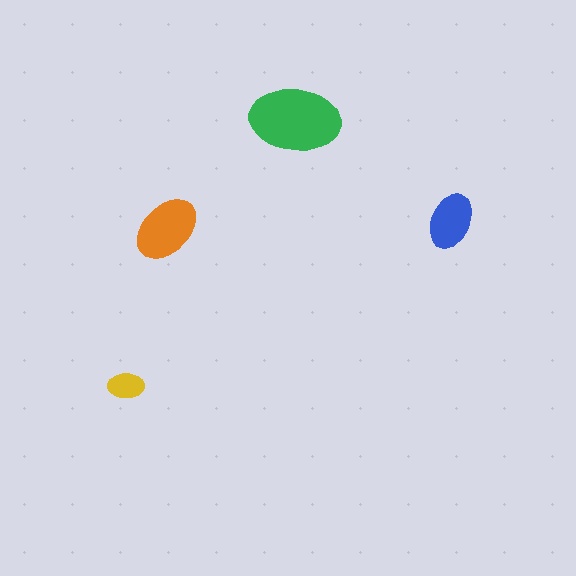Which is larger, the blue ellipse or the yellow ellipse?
The blue one.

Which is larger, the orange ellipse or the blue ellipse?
The orange one.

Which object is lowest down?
The yellow ellipse is bottommost.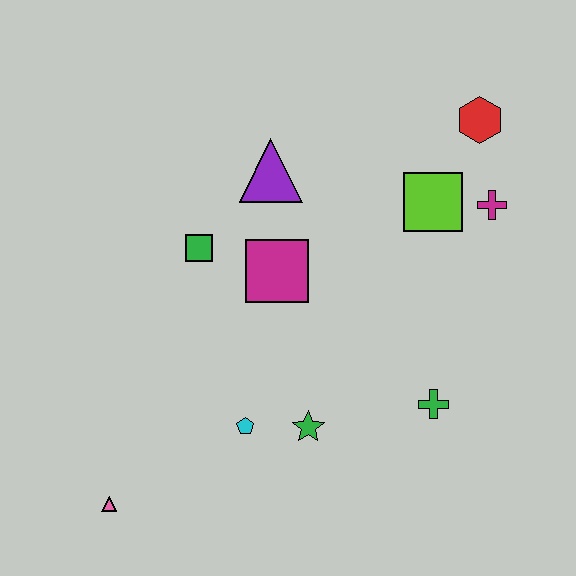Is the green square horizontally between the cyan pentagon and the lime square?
No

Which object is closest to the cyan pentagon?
The green star is closest to the cyan pentagon.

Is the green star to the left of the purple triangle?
No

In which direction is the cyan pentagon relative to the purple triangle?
The cyan pentagon is below the purple triangle.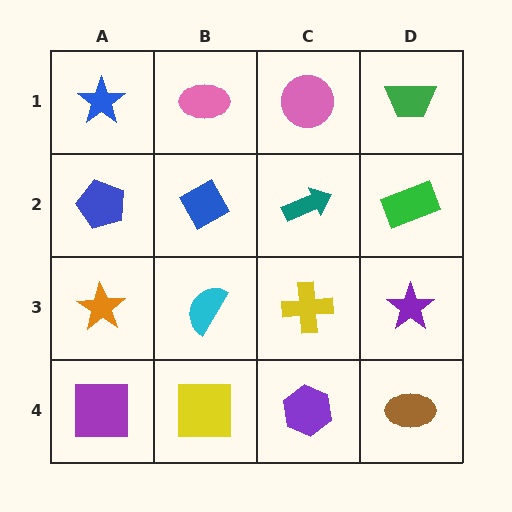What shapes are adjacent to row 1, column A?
A blue pentagon (row 2, column A), a pink ellipse (row 1, column B).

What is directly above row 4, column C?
A yellow cross.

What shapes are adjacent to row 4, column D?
A purple star (row 3, column D), a purple hexagon (row 4, column C).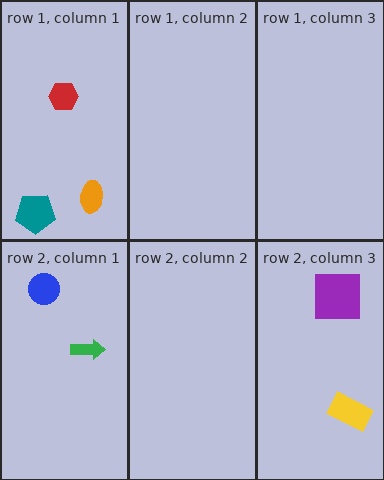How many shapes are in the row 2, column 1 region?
2.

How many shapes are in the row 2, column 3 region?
2.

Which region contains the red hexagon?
The row 1, column 1 region.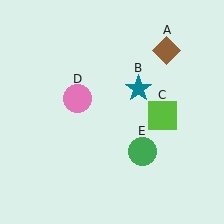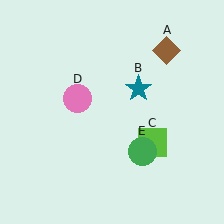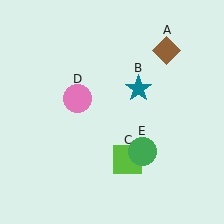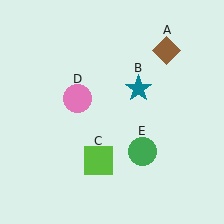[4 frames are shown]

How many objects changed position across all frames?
1 object changed position: lime square (object C).